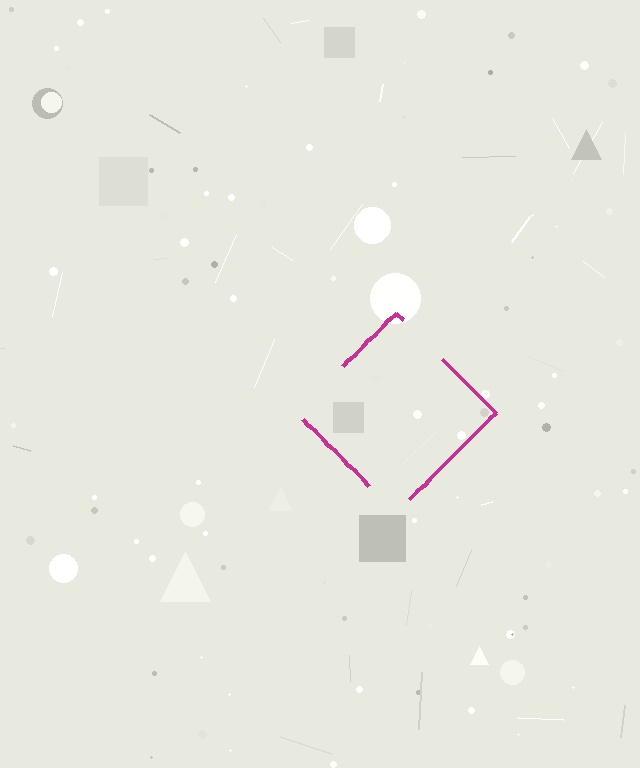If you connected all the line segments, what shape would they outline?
They would outline a diamond.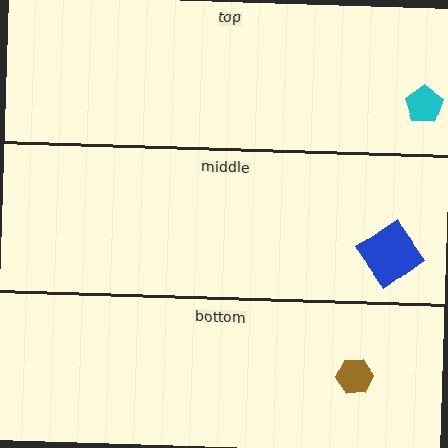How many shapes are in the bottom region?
1.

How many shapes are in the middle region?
1.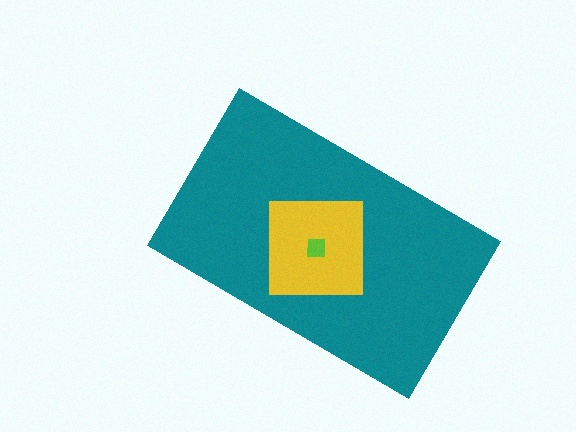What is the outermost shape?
The teal rectangle.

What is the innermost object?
The lime square.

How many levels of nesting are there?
3.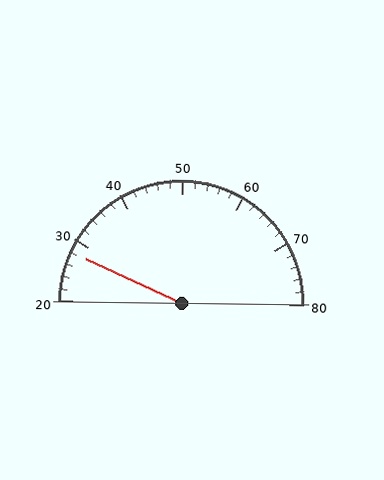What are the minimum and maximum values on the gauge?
The gauge ranges from 20 to 80.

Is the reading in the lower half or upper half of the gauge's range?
The reading is in the lower half of the range (20 to 80).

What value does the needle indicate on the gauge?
The needle indicates approximately 28.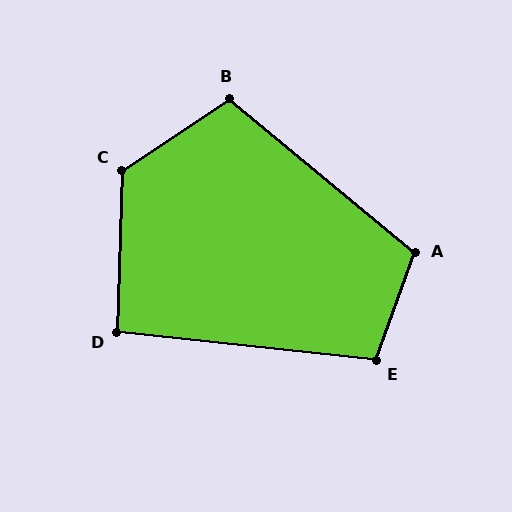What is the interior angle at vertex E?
Approximately 104 degrees (obtuse).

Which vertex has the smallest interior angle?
D, at approximately 94 degrees.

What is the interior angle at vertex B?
Approximately 107 degrees (obtuse).